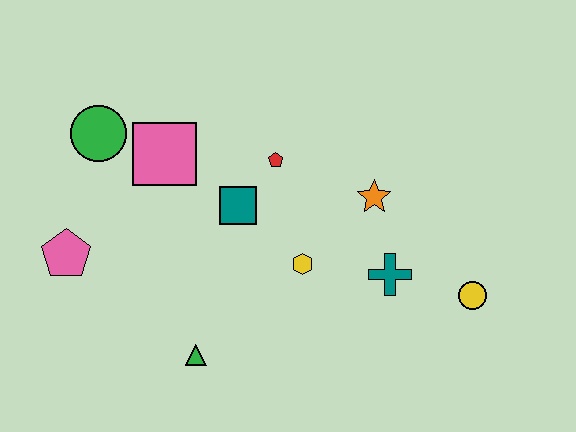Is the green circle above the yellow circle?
Yes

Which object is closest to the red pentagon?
The teal square is closest to the red pentagon.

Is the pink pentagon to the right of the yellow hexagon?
No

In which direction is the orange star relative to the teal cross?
The orange star is above the teal cross.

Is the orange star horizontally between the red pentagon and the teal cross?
Yes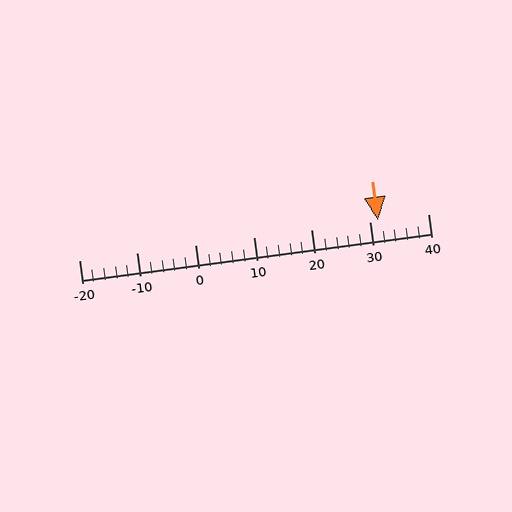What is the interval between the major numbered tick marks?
The major tick marks are spaced 10 units apart.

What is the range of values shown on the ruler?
The ruler shows values from -20 to 40.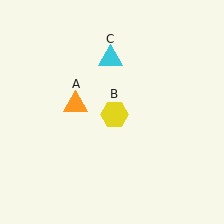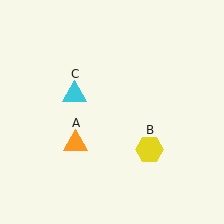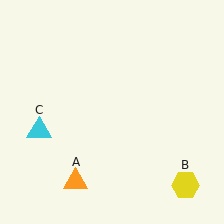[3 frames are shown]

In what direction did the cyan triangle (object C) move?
The cyan triangle (object C) moved down and to the left.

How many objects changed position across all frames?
3 objects changed position: orange triangle (object A), yellow hexagon (object B), cyan triangle (object C).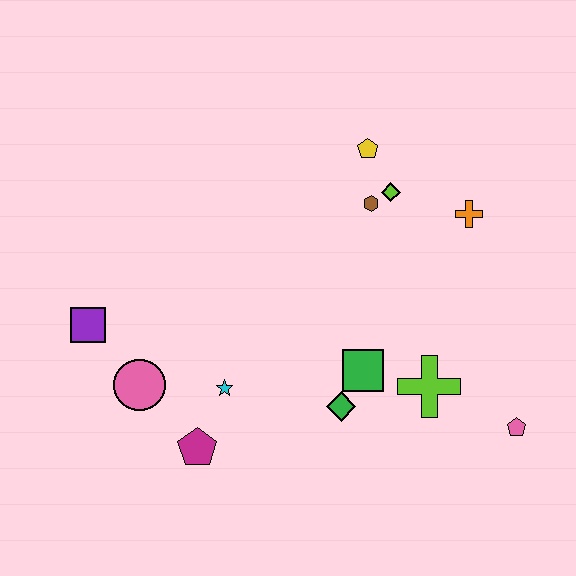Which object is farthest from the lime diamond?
The purple square is farthest from the lime diamond.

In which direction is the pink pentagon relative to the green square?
The pink pentagon is to the right of the green square.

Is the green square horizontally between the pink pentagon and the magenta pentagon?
Yes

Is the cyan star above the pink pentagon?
Yes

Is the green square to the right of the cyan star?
Yes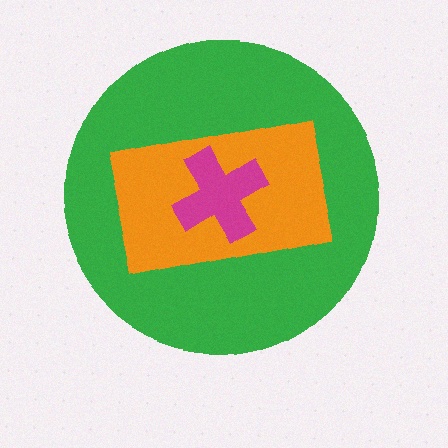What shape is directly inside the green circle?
The orange rectangle.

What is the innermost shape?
The magenta cross.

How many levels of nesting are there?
3.